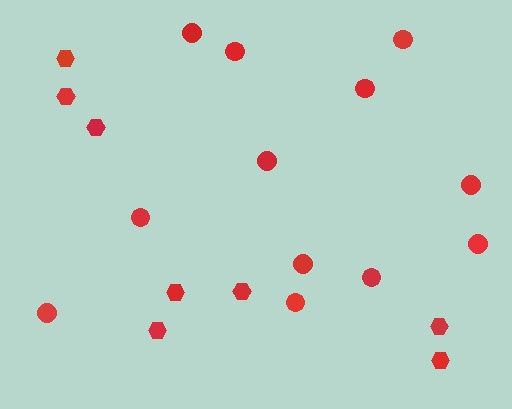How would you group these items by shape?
There are 2 groups: one group of circles (12) and one group of hexagons (8).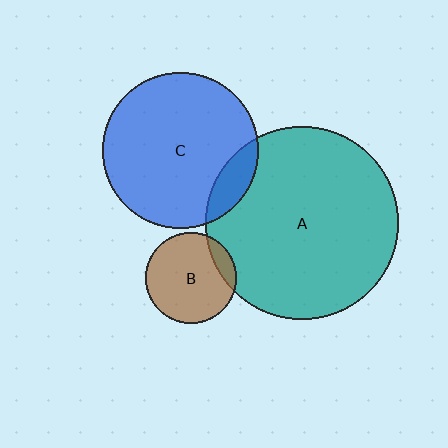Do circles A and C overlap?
Yes.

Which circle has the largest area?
Circle A (teal).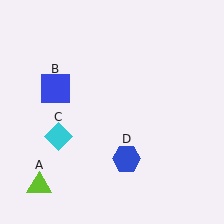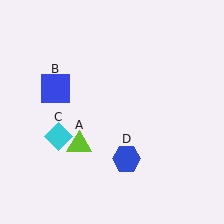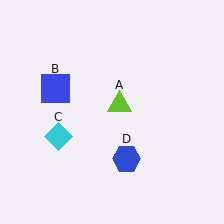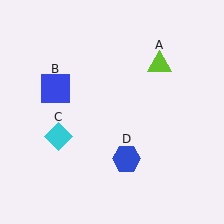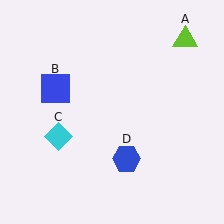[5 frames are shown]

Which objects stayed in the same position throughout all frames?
Blue square (object B) and cyan diamond (object C) and blue hexagon (object D) remained stationary.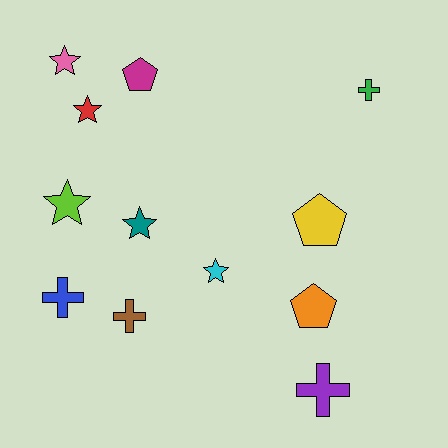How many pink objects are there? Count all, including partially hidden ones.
There is 1 pink object.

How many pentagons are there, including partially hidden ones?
There are 3 pentagons.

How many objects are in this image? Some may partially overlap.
There are 12 objects.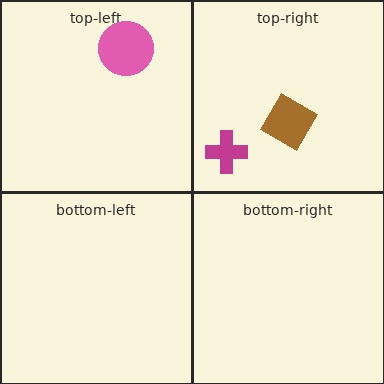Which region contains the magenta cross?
The top-right region.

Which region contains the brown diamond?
The top-right region.